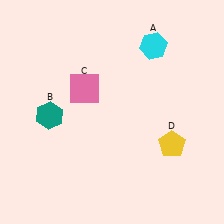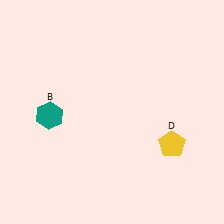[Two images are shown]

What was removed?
The cyan hexagon (A), the pink square (C) were removed in Image 2.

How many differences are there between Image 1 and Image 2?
There are 2 differences between the two images.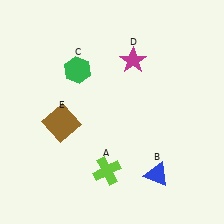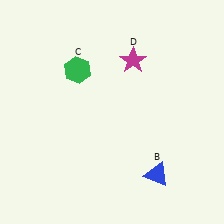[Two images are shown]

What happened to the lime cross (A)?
The lime cross (A) was removed in Image 2. It was in the bottom-left area of Image 1.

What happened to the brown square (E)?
The brown square (E) was removed in Image 2. It was in the bottom-left area of Image 1.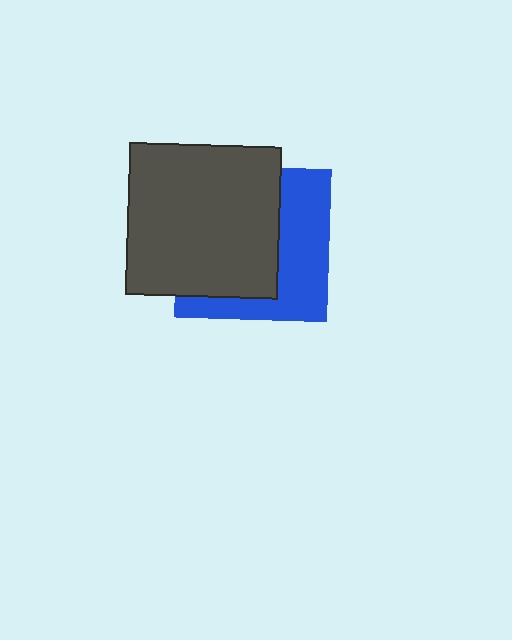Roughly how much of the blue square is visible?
A small part of it is visible (roughly 41%).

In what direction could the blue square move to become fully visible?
The blue square could move right. That would shift it out from behind the dark gray square entirely.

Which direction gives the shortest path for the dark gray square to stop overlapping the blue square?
Moving left gives the shortest separation.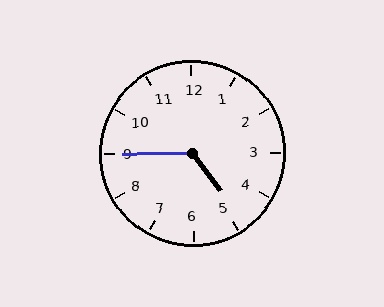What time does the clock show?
4:45.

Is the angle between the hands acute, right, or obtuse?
It is obtuse.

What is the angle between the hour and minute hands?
Approximately 128 degrees.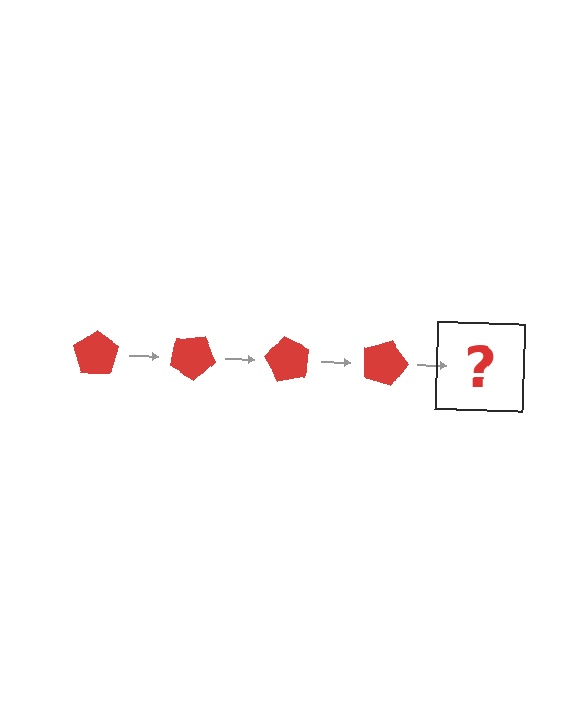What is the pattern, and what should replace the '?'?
The pattern is that the pentagon rotates 30 degrees each step. The '?' should be a red pentagon rotated 120 degrees.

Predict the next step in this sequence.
The next step is a red pentagon rotated 120 degrees.